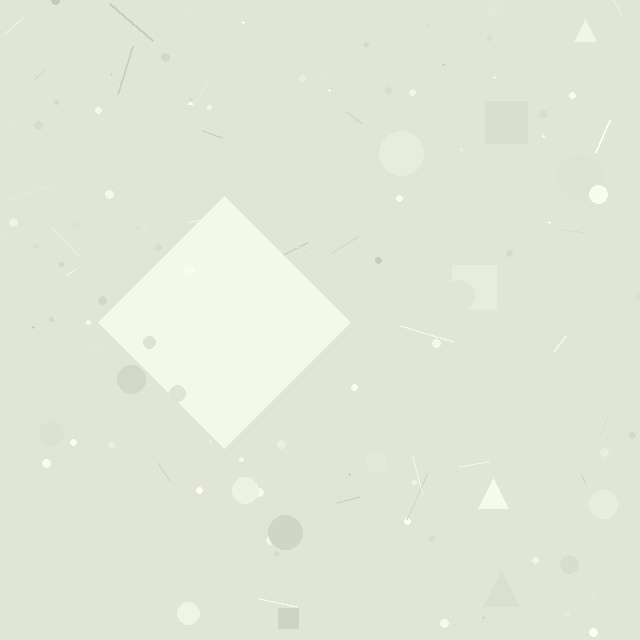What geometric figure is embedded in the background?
A diamond is embedded in the background.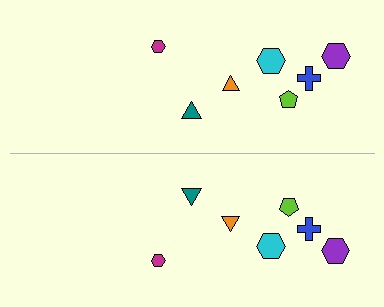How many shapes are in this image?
There are 14 shapes in this image.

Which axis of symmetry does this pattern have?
The pattern has a horizontal axis of symmetry running through the center of the image.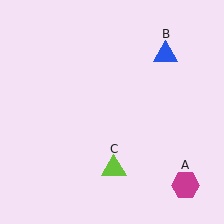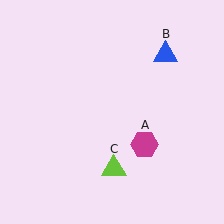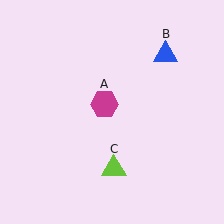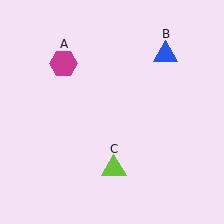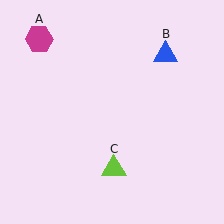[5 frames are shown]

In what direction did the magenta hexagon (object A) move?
The magenta hexagon (object A) moved up and to the left.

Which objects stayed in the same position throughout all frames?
Blue triangle (object B) and lime triangle (object C) remained stationary.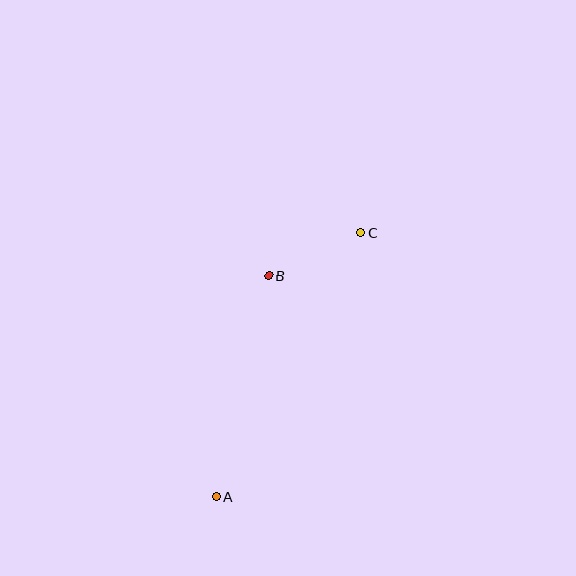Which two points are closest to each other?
Points B and C are closest to each other.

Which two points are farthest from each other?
Points A and C are farthest from each other.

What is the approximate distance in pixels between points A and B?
The distance between A and B is approximately 228 pixels.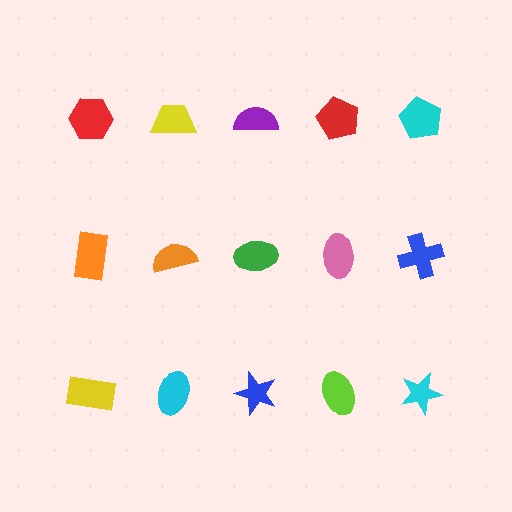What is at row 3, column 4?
A lime ellipse.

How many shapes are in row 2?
5 shapes.